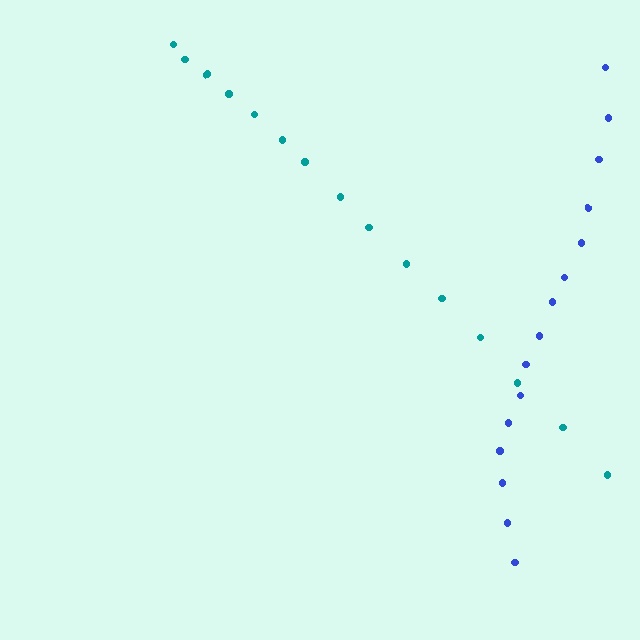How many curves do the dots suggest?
There are 2 distinct paths.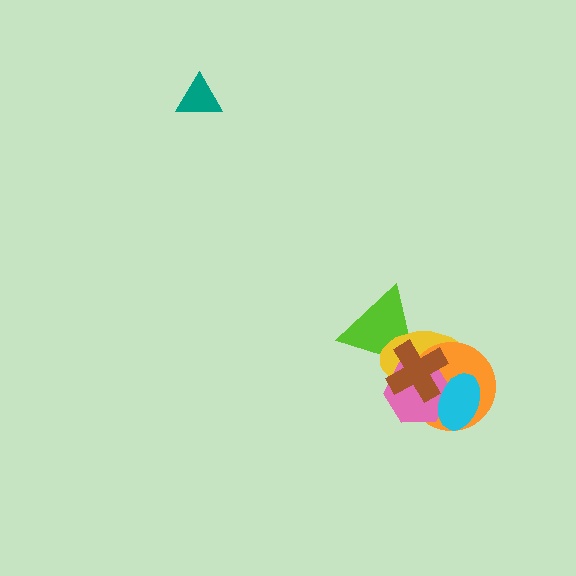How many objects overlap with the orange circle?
4 objects overlap with the orange circle.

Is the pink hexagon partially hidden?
Yes, it is partially covered by another shape.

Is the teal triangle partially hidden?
No, no other shape covers it.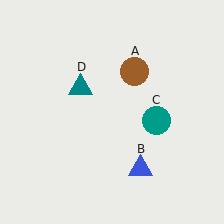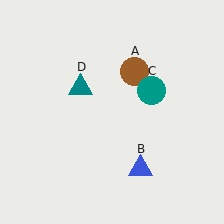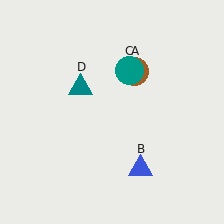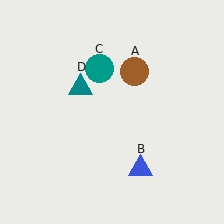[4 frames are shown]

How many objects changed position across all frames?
1 object changed position: teal circle (object C).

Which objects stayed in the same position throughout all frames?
Brown circle (object A) and blue triangle (object B) and teal triangle (object D) remained stationary.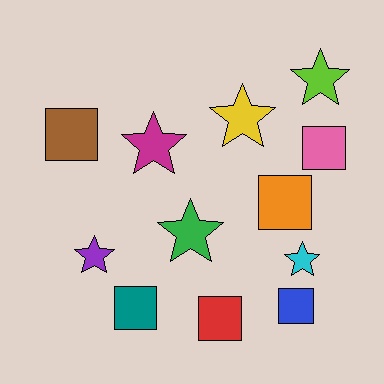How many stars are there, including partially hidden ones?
There are 6 stars.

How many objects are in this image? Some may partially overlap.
There are 12 objects.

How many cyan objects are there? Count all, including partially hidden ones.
There is 1 cyan object.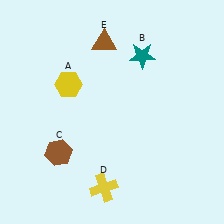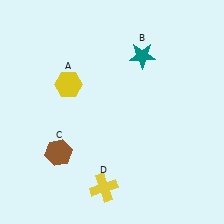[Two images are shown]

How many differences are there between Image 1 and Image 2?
There is 1 difference between the two images.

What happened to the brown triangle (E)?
The brown triangle (E) was removed in Image 2. It was in the top-left area of Image 1.